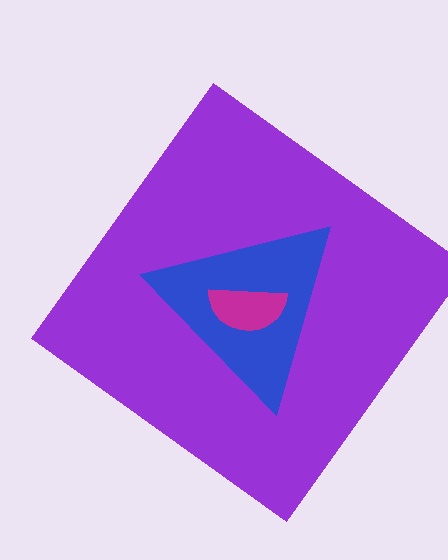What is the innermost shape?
The magenta semicircle.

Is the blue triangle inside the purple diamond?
Yes.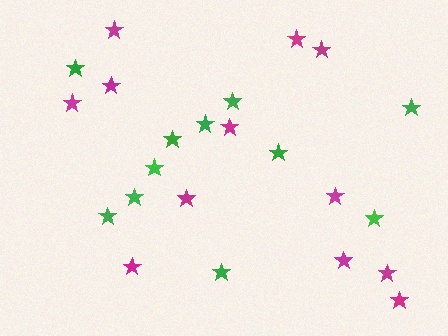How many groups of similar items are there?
There are 2 groups: one group of green stars (11) and one group of magenta stars (12).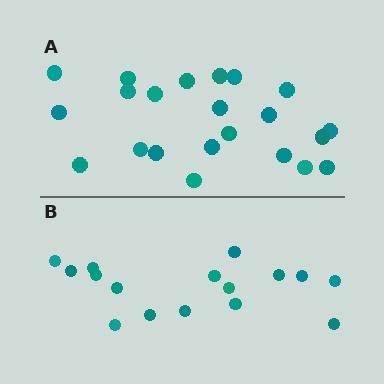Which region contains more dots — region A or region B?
Region A (the top region) has more dots.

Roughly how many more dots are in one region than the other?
Region A has about 6 more dots than region B.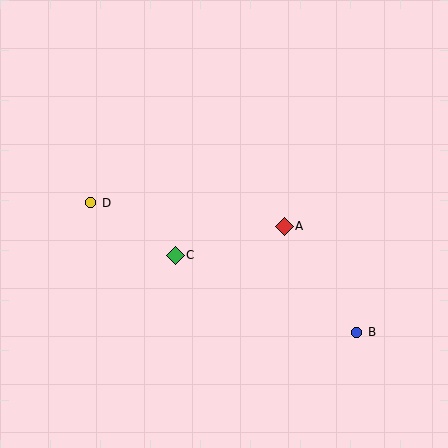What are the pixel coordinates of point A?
Point A is at (284, 226).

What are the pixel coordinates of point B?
Point B is at (357, 332).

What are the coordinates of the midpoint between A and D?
The midpoint between A and D is at (187, 214).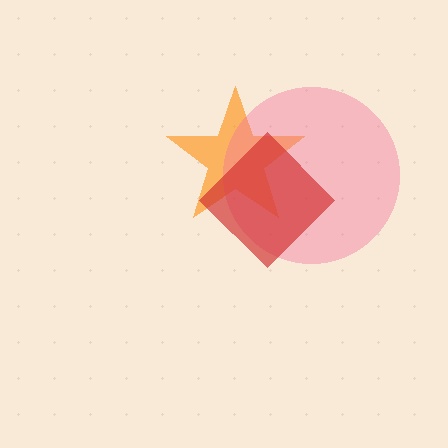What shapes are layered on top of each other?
The layered shapes are: an orange star, a pink circle, a red diamond.